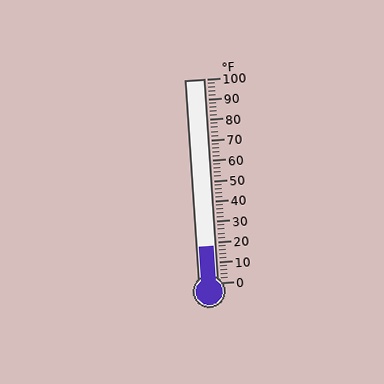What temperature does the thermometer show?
The thermometer shows approximately 18°F.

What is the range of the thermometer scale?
The thermometer scale ranges from 0°F to 100°F.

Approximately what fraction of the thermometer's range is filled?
The thermometer is filled to approximately 20% of its range.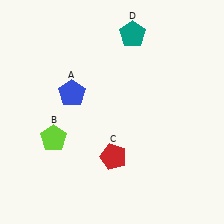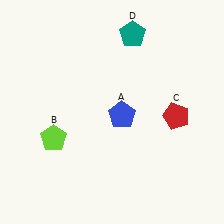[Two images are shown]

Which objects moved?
The objects that moved are: the blue pentagon (A), the red pentagon (C).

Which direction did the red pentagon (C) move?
The red pentagon (C) moved right.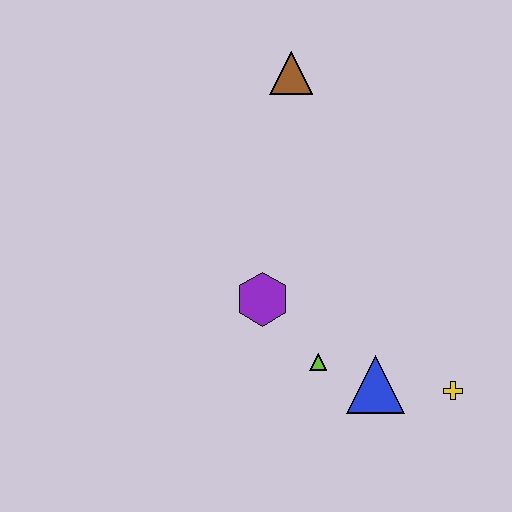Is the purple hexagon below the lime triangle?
No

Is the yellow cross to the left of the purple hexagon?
No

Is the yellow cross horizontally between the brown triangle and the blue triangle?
No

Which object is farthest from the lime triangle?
The brown triangle is farthest from the lime triangle.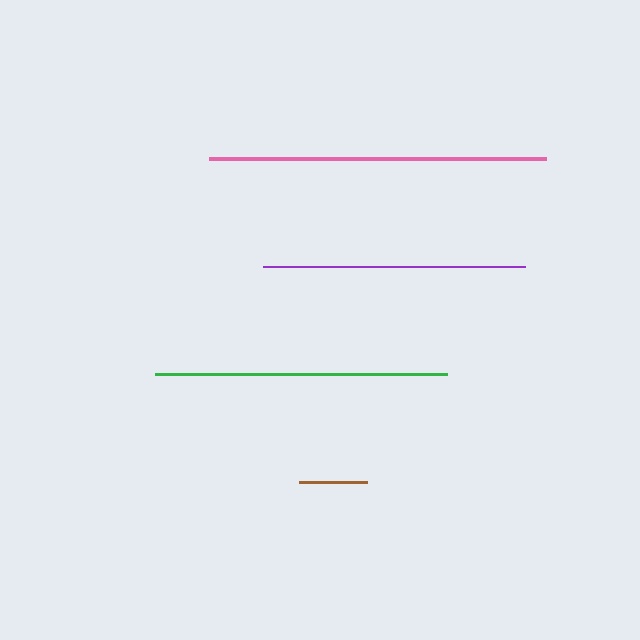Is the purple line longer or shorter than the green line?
The green line is longer than the purple line.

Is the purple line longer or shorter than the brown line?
The purple line is longer than the brown line.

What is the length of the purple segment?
The purple segment is approximately 262 pixels long.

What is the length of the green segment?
The green segment is approximately 292 pixels long.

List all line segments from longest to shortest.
From longest to shortest: pink, green, purple, brown.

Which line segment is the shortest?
The brown line is the shortest at approximately 69 pixels.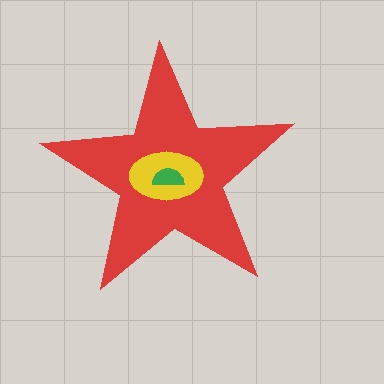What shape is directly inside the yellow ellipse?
The green semicircle.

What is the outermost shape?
The red star.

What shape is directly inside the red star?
The yellow ellipse.